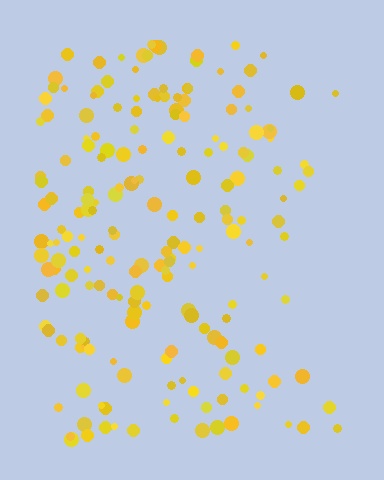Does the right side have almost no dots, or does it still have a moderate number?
Still a moderate number, just noticeably fewer than the left.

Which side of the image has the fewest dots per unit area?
The right.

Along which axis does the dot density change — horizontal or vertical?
Horizontal.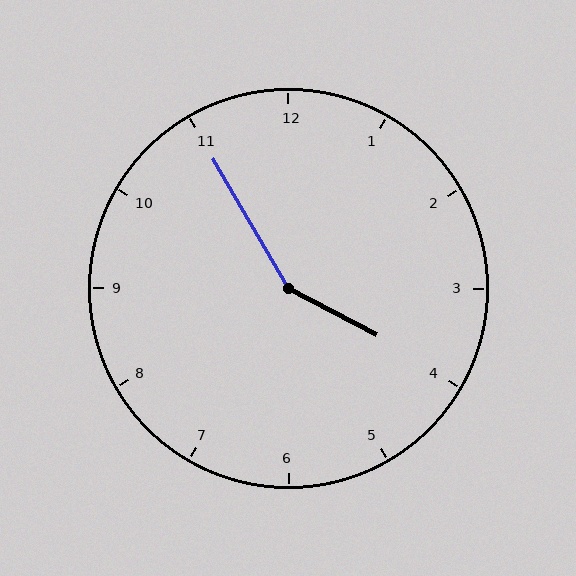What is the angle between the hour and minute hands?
Approximately 148 degrees.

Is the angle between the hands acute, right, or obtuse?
It is obtuse.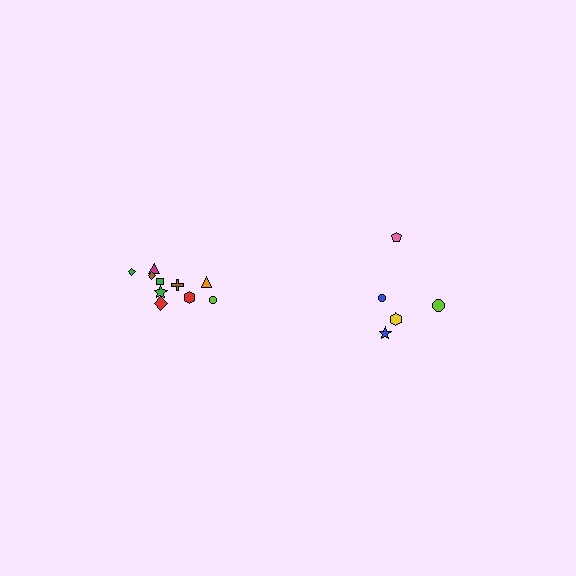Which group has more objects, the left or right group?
The left group.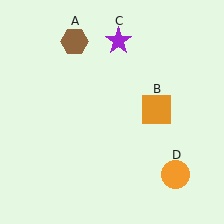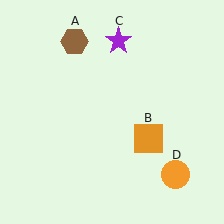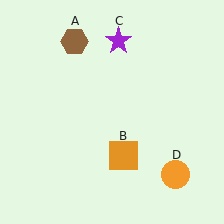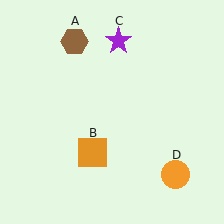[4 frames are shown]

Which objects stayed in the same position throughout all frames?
Brown hexagon (object A) and purple star (object C) and orange circle (object D) remained stationary.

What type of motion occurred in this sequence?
The orange square (object B) rotated clockwise around the center of the scene.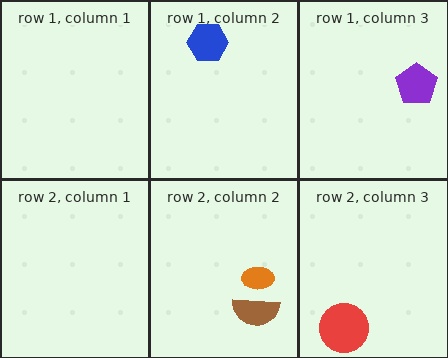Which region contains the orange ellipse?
The row 2, column 2 region.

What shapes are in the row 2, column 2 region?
The orange ellipse, the brown semicircle.